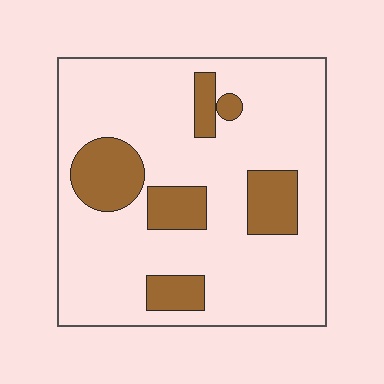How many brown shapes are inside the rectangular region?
6.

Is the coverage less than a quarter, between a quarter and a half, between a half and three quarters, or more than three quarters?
Less than a quarter.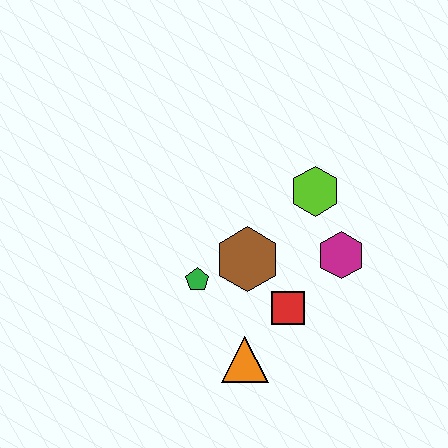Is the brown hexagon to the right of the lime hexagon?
No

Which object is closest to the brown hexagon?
The green pentagon is closest to the brown hexagon.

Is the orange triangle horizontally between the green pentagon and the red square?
Yes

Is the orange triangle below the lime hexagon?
Yes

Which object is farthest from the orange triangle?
The lime hexagon is farthest from the orange triangle.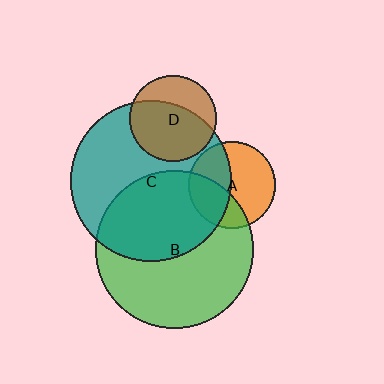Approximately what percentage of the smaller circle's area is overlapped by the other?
Approximately 45%.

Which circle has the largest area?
Circle C (teal).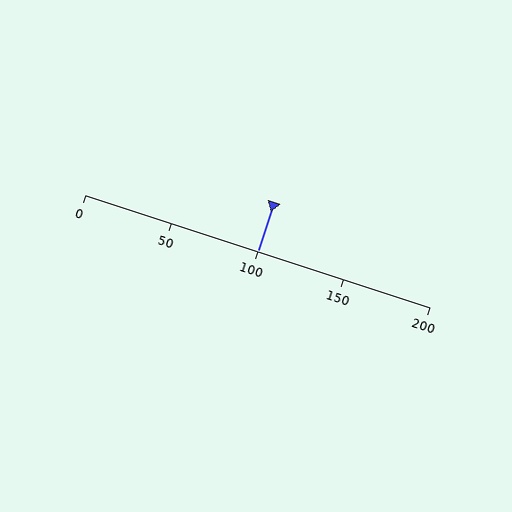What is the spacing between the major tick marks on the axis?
The major ticks are spaced 50 apart.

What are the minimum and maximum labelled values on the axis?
The axis runs from 0 to 200.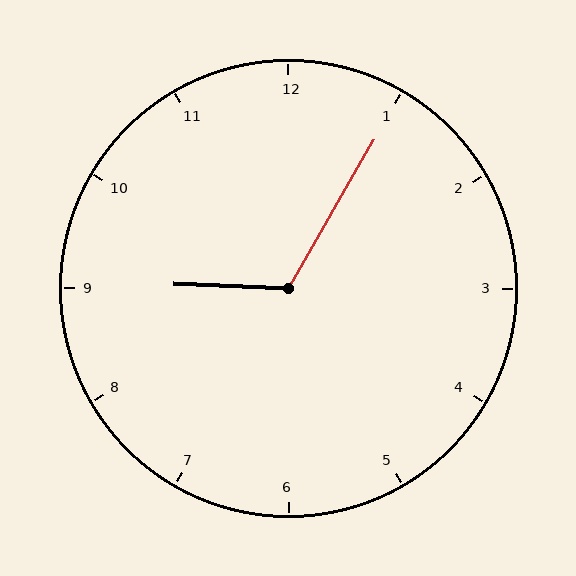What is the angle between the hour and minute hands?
Approximately 118 degrees.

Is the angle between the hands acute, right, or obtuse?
It is obtuse.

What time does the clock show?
9:05.